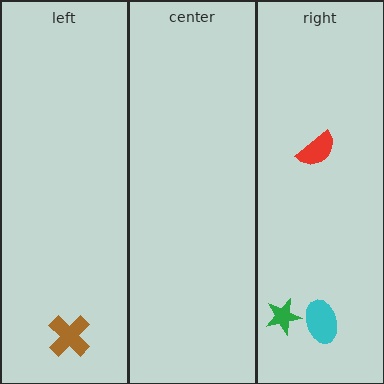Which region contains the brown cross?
The left region.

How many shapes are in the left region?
1.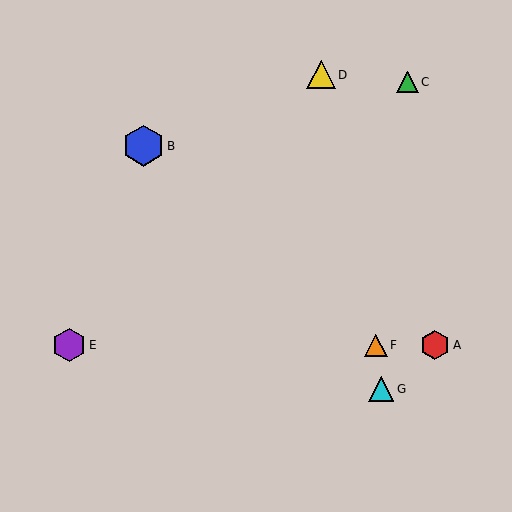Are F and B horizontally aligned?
No, F is at y≈345 and B is at y≈146.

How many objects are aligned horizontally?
3 objects (A, E, F) are aligned horizontally.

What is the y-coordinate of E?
Object E is at y≈345.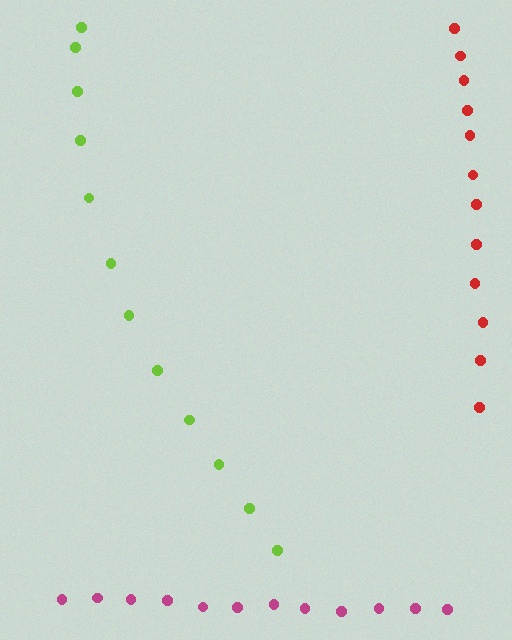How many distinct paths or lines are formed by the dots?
There are 3 distinct paths.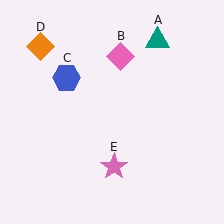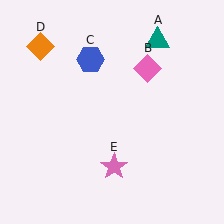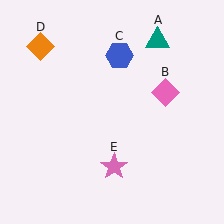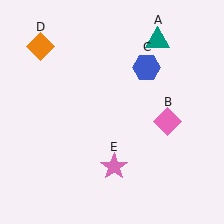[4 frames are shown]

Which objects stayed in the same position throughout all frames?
Teal triangle (object A) and orange diamond (object D) and pink star (object E) remained stationary.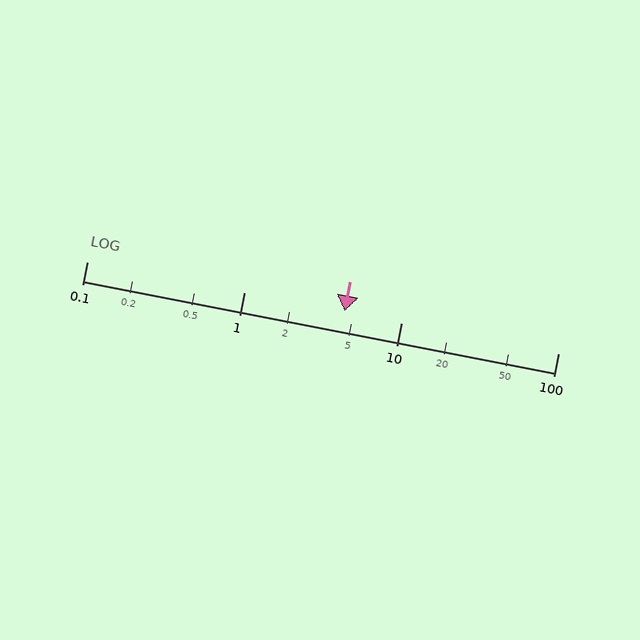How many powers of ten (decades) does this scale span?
The scale spans 3 decades, from 0.1 to 100.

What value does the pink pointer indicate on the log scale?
The pointer indicates approximately 4.4.